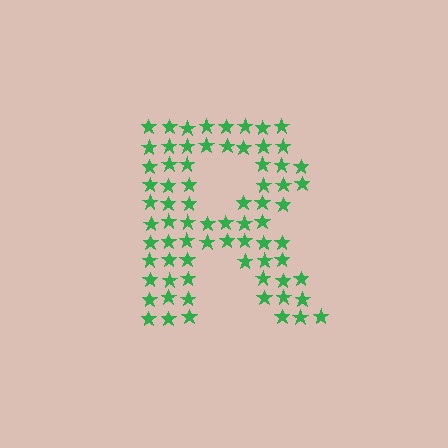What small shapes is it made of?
It is made of small stars.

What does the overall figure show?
The overall figure shows the letter R.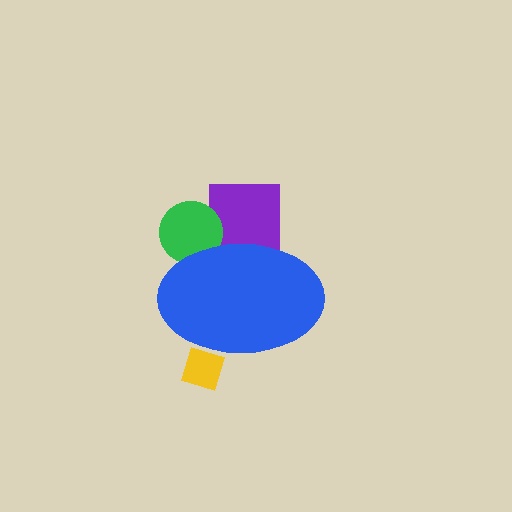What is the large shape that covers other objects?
A blue ellipse.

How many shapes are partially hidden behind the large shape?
3 shapes are partially hidden.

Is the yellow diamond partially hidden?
Yes, the yellow diamond is partially hidden behind the blue ellipse.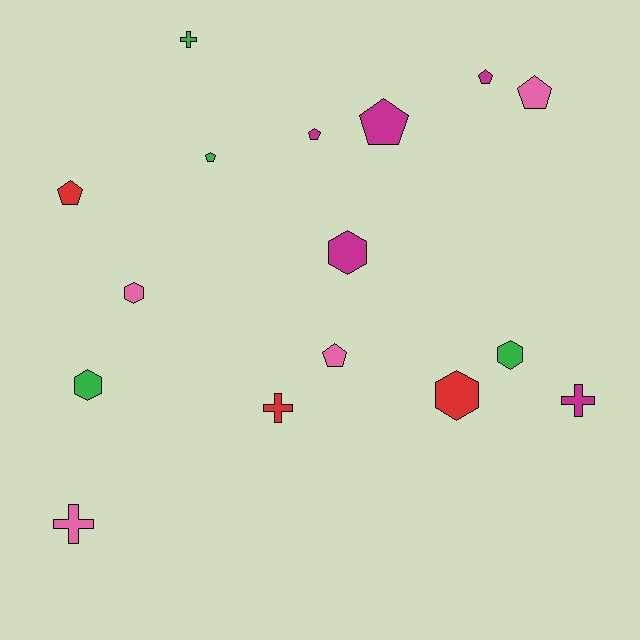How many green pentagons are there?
There is 1 green pentagon.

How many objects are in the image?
There are 16 objects.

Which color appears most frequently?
Magenta, with 5 objects.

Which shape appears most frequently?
Pentagon, with 7 objects.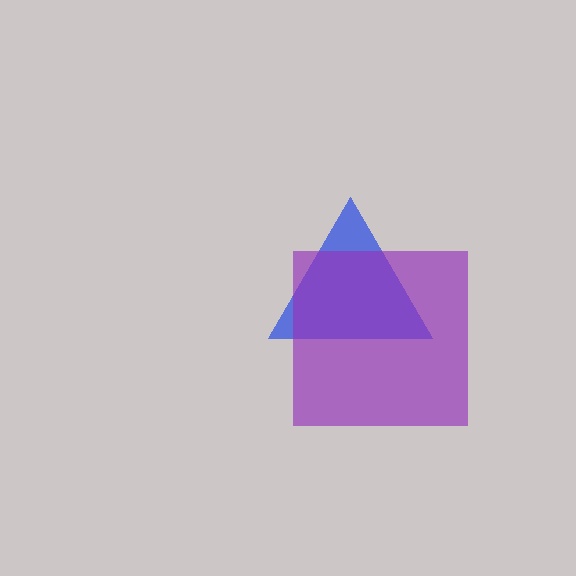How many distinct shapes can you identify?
There are 2 distinct shapes: a blue triangle, a purple square.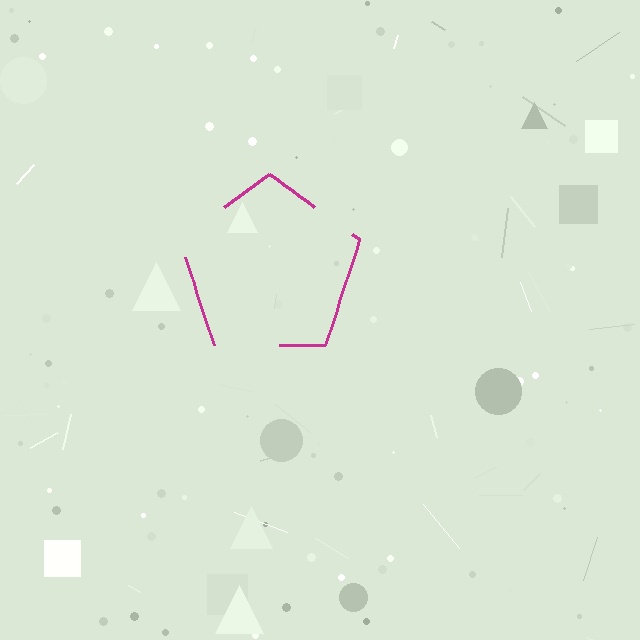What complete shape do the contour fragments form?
The contour fragments form a pentagon.